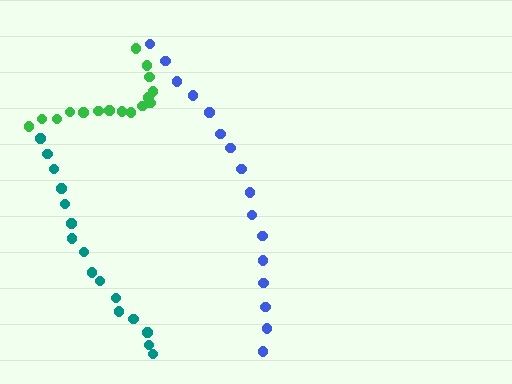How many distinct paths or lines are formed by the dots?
There are 3 distinct paths.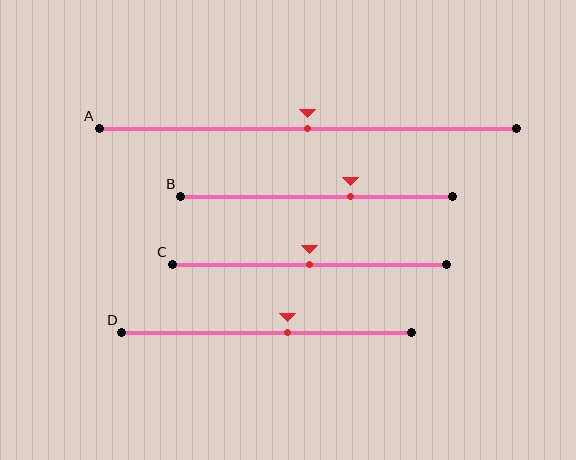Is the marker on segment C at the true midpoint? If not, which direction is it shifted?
Yes, the marker on segment C is at the true midpoint.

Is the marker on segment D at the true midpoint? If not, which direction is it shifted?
No, the marker on segment D is shifted to the right by about 7% of the segment length.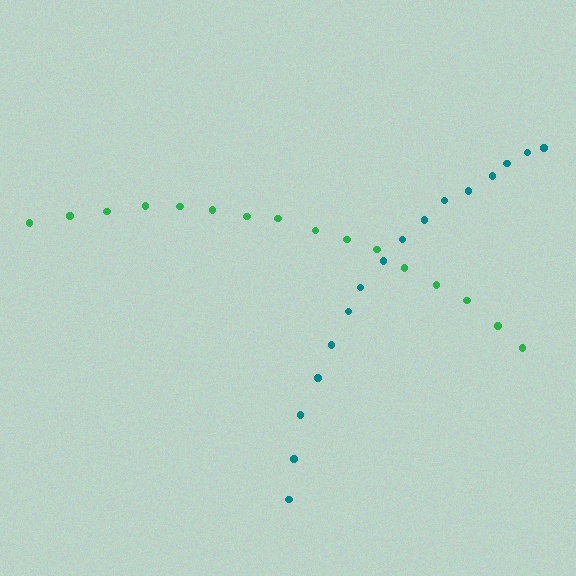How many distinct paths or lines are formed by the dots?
There are 2 distinct paths.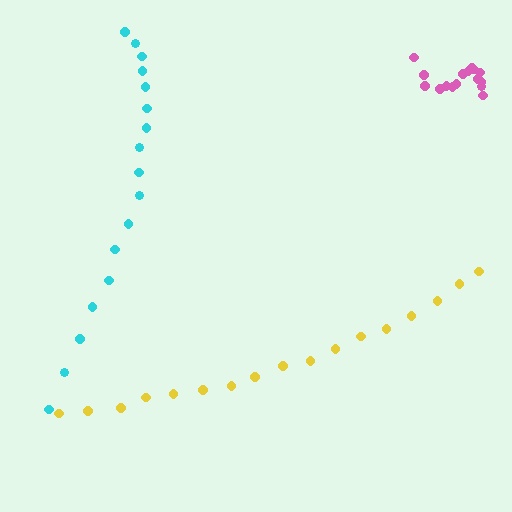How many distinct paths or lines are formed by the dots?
There are 3 distinct paths.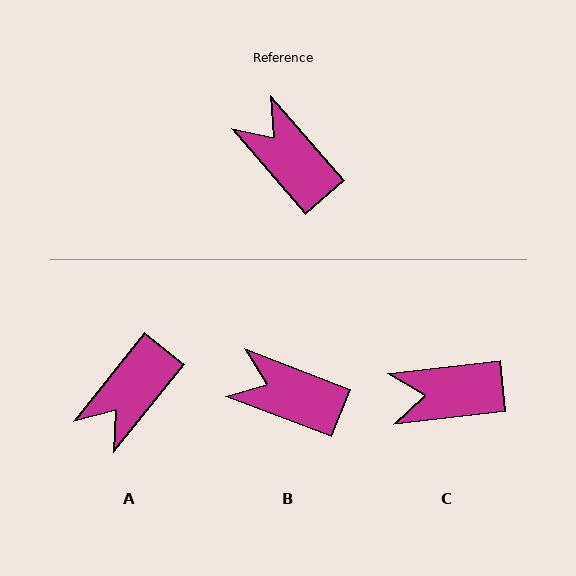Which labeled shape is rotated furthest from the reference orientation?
A, about 100 degrees away.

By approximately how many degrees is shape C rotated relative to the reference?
Approximately 55 degrees counter-clockwise.